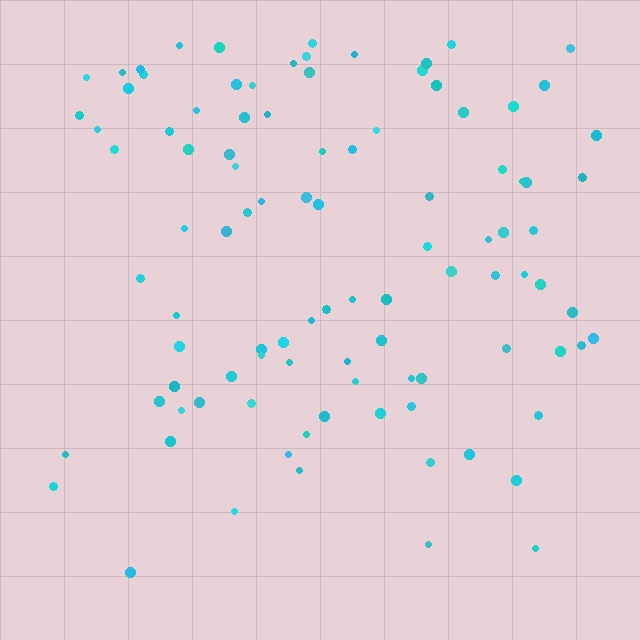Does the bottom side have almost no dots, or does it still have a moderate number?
Still a moderate number, just noticeably fewer than the top.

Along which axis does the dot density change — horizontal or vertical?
Vertical.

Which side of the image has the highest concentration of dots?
The top.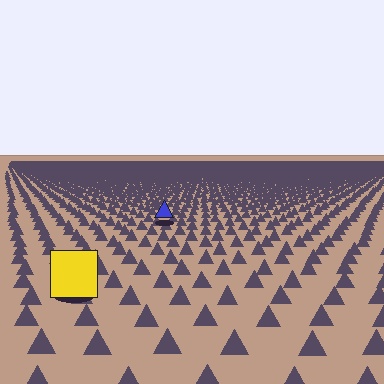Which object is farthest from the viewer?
The blue triangle is farthest from the viewer. It appears smaller and the ground texture around it is denser.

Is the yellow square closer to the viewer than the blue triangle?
Yes. The yellow square is closer — you can tell from the texture gradient: the ground texture is coarser near it.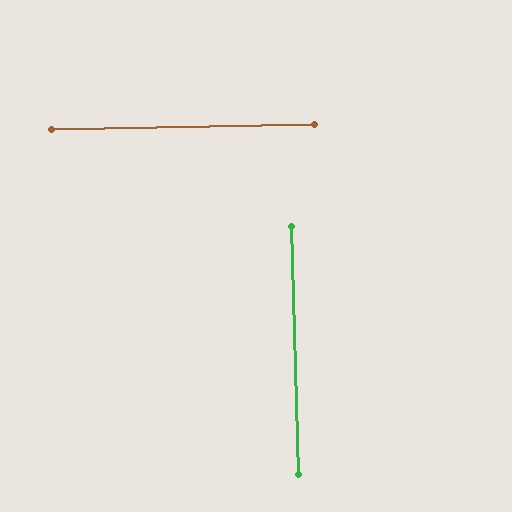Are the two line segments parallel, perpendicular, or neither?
Perpendicular — they meet at approximately 89°.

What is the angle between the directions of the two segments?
Approximately 89 degrees.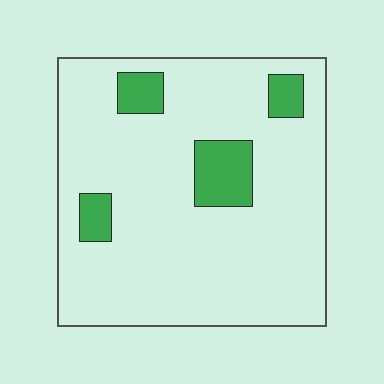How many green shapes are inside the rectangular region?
4.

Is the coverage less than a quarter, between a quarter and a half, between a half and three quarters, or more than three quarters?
Less than a quarter.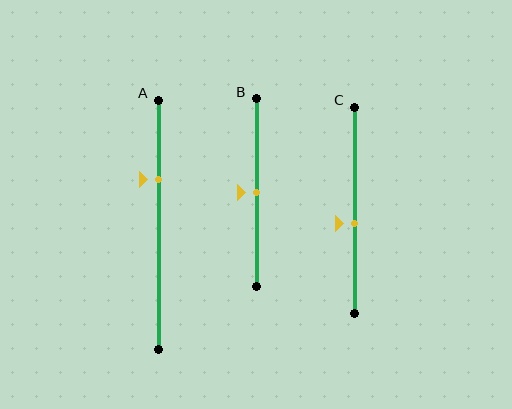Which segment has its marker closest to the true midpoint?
Segment B has its marker closest to the true midpoint.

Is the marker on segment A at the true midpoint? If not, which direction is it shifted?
No, the marker on segment A is shifted upward by about 18% of the segment length.